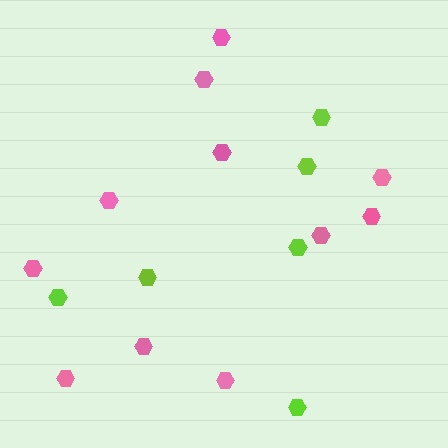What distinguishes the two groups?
There are 2 groups: one group of lime hexagons (6) and one group of pink hexagons (11).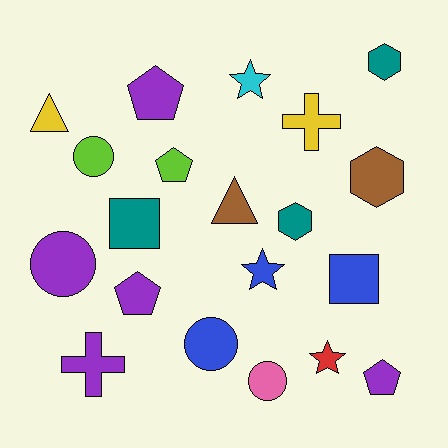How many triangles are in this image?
There are 2 triangles.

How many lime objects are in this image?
There are 2 lime objects.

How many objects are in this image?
There are 20 objects.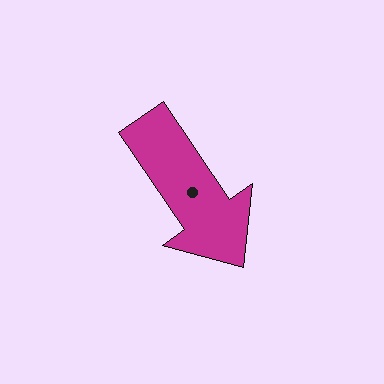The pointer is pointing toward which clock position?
Roughly 5 o'clock.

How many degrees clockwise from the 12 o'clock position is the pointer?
Approximately 146 degrees.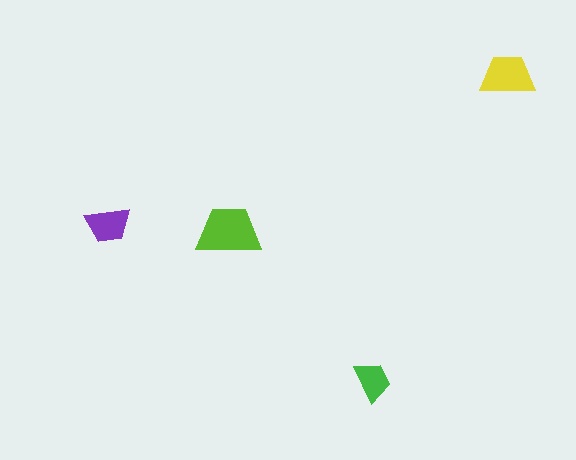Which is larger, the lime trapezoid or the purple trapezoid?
The lime one.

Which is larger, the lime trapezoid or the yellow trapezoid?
The lime one.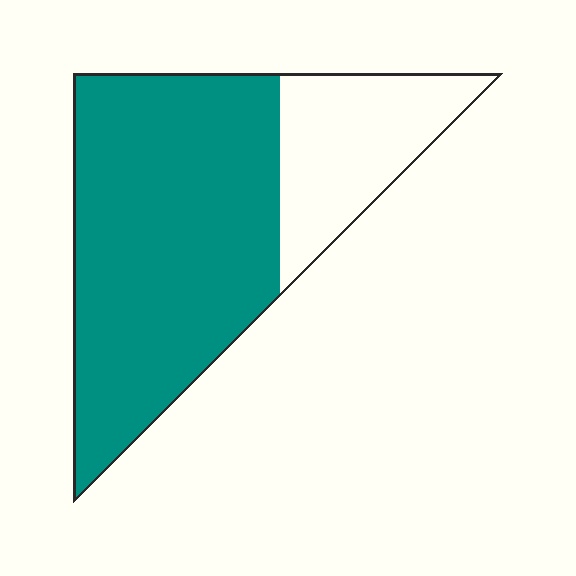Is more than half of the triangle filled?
Yes.